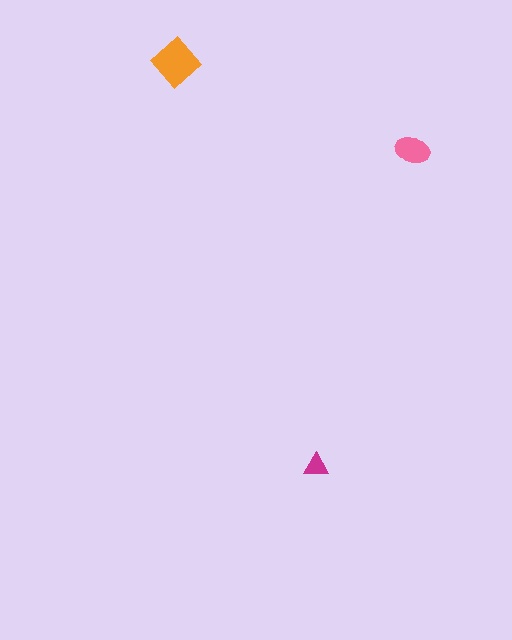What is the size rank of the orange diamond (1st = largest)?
1st.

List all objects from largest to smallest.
The orange diamond, the pink ellipse, the magenta triangle.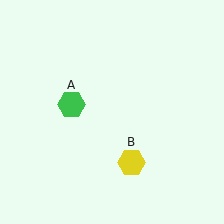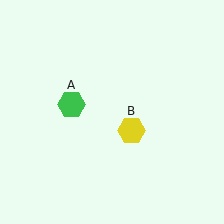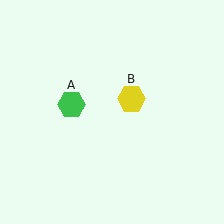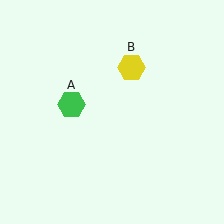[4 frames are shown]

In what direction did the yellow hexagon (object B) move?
The yellow hexagon (object B) moved up.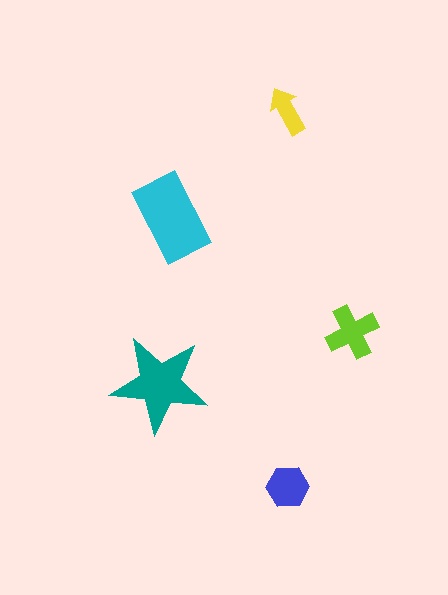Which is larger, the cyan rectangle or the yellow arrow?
The cyan rectangle.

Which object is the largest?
The cyan rectangle.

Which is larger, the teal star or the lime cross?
The teal star.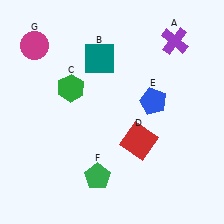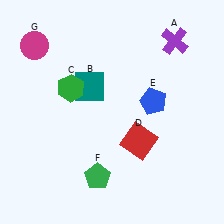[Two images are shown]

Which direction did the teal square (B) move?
The teal square (B) moved down.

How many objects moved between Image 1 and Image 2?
1 object moved between the two images.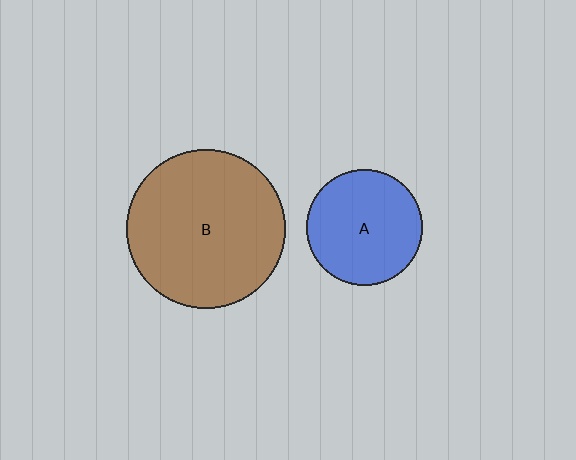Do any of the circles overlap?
No, none of the circles overlap.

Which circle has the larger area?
Circle B (brown).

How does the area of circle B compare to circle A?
Approximately 1.9 times.